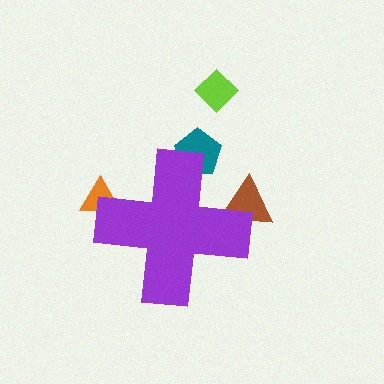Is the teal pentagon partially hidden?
Yes, the teal pentagon is partially hidden behind the purple cross.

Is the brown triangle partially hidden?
Yes, the brown triangle is partially hidden behind the purple cross.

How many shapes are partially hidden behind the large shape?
3 shapes are partially hidden.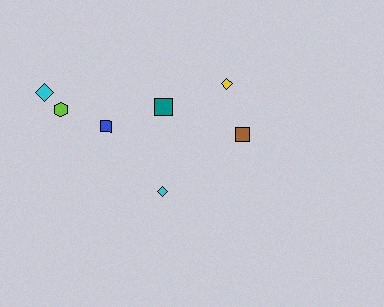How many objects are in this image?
There are 7 objects.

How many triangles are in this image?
There are no triangles.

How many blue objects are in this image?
There is 1 blue object.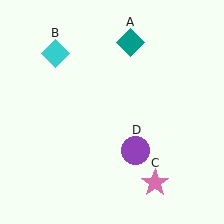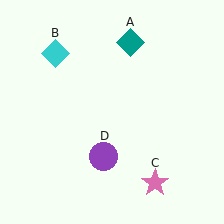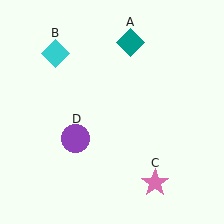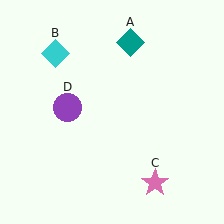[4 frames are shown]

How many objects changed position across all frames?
1 object changed position: purple circle (object D).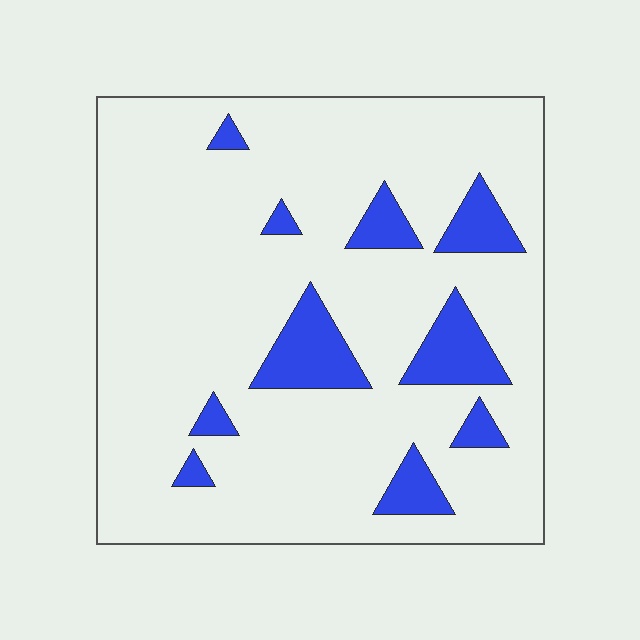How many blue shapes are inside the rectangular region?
10.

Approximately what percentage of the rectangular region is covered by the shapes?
Approximately 15%.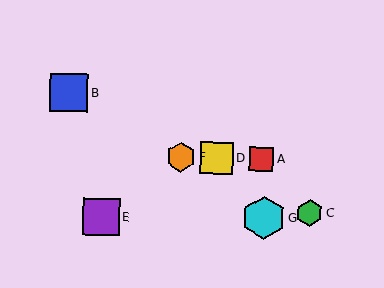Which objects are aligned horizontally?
Objects A, D, F are aligned horizontally.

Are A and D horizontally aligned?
Yes, both are at y≈159.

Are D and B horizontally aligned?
No, D is at y≈158 and B is at y≈92.